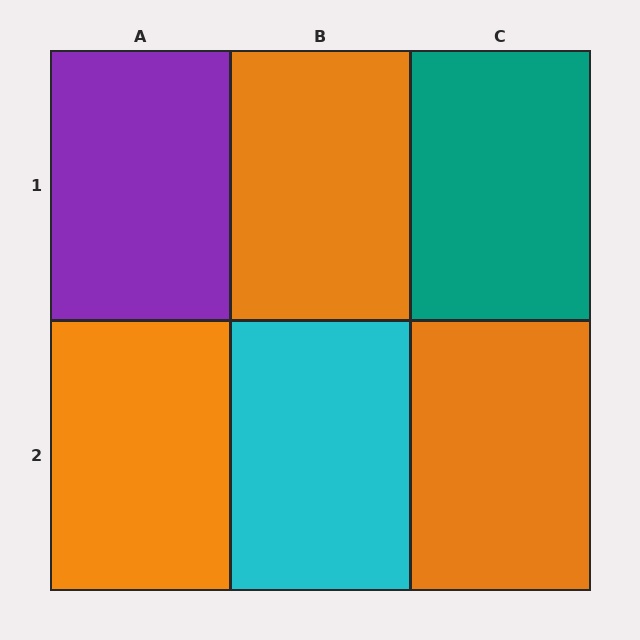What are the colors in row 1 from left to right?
Purple, orange, teal.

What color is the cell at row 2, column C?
Orange.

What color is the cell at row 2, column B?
Cyan.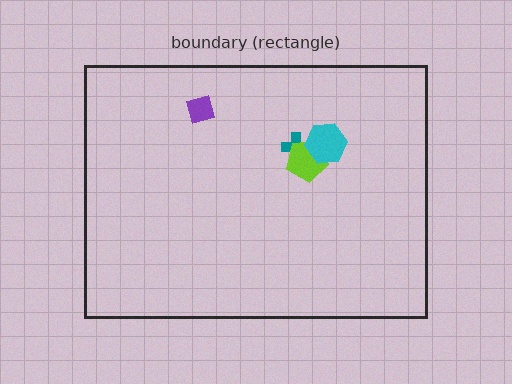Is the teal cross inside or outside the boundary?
Inside.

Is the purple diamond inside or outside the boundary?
Inside.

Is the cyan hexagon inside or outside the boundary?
Inside.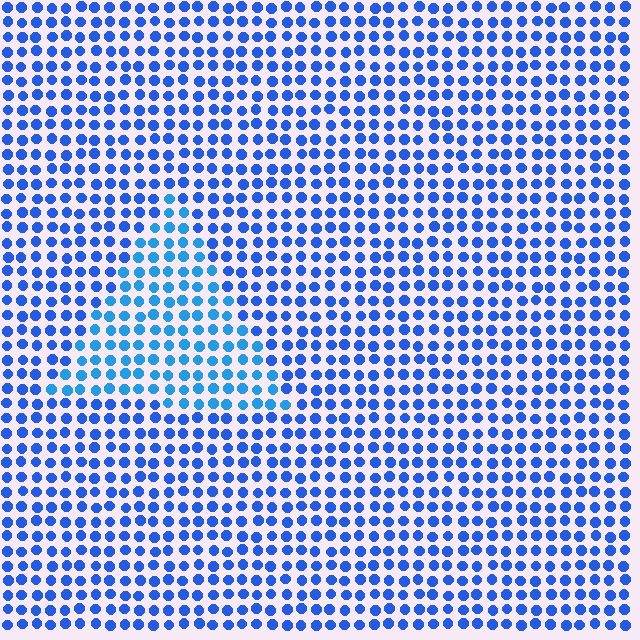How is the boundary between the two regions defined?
The boundary is defined purely by a slight shift in hue (about 20 degrees). Spacing, size, and orientation are identical on both sides.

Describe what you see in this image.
The image is filled with small blue elements in a uniform arrangement. A triangle-shaped region is visible where the elements are tinted to a slightly different hue, forming a subtle color boundary.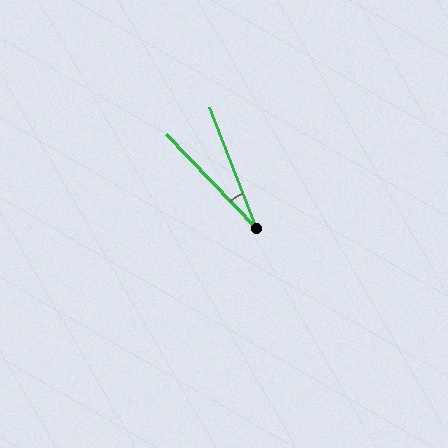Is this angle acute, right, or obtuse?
It is acute.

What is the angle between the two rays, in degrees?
Approximately 22 degrees.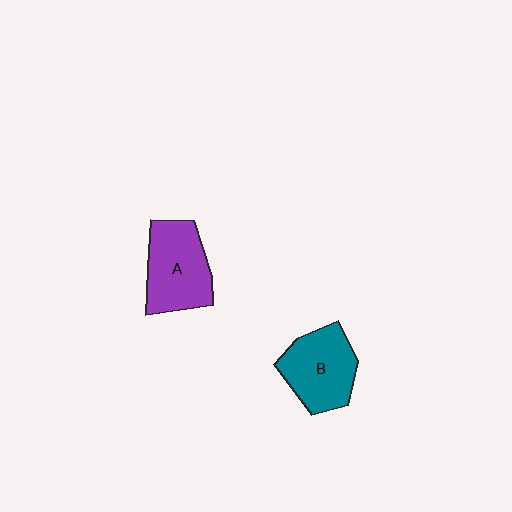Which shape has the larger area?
Shape A (purple).